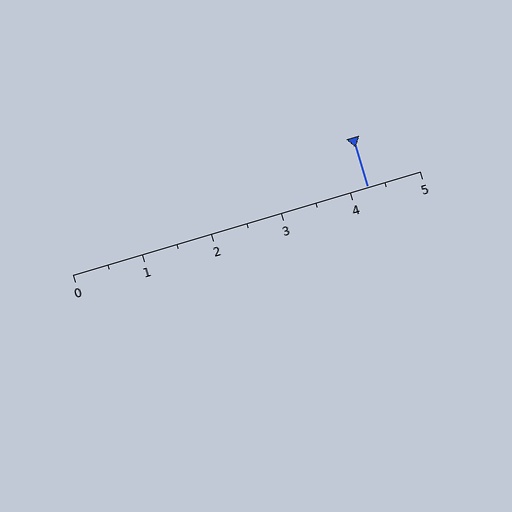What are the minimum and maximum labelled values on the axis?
The axis runs from 0 to 5.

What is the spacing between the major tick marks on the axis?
The major ticks are spaced 1 apart.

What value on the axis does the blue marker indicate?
The marker indicates approximately 4.2.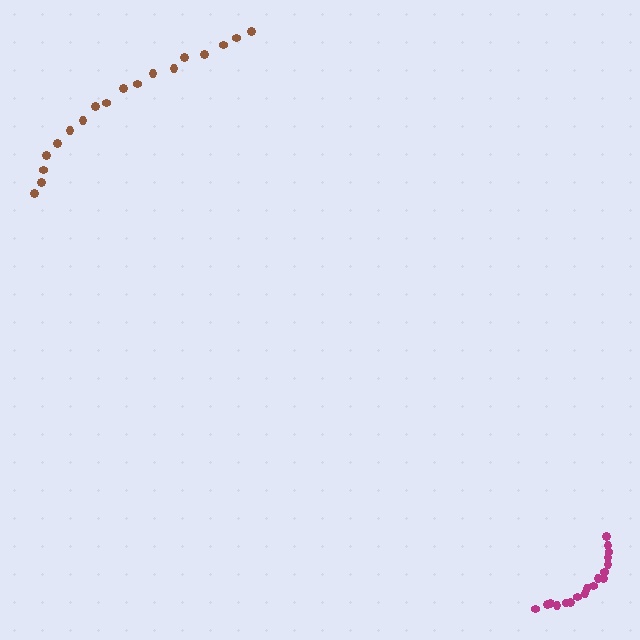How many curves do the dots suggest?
There are 2 distinct paths.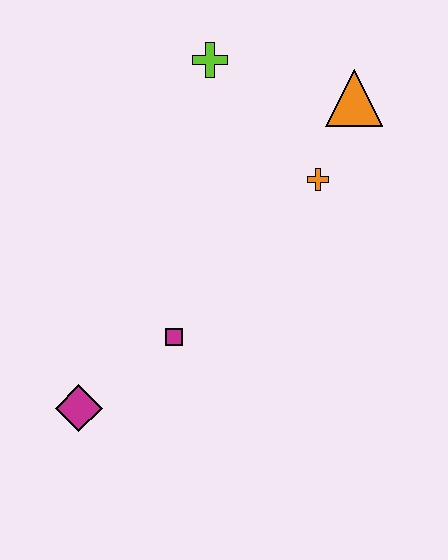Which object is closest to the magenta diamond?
The magenta square is closest to the magenta diamond.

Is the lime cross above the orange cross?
Yes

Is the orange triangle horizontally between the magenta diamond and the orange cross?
No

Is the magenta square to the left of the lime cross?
Yes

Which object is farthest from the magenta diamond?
The orange triangle is farthest from the magenta diamond.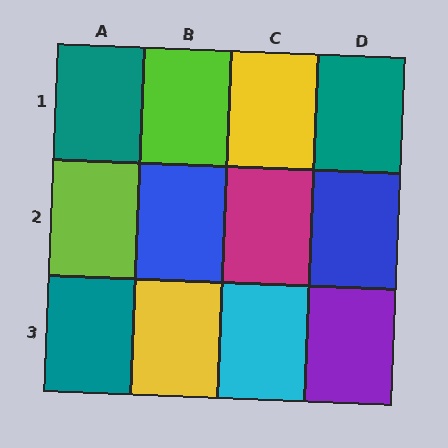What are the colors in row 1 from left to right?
Teal, lime, yellow, teal.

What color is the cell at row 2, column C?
Magenta.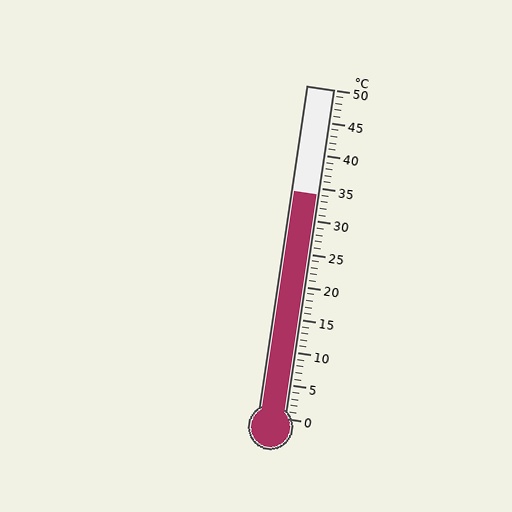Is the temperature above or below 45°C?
The temperature is below 45°C.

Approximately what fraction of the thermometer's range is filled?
The thermometer is filled to approximately 70% of its range.